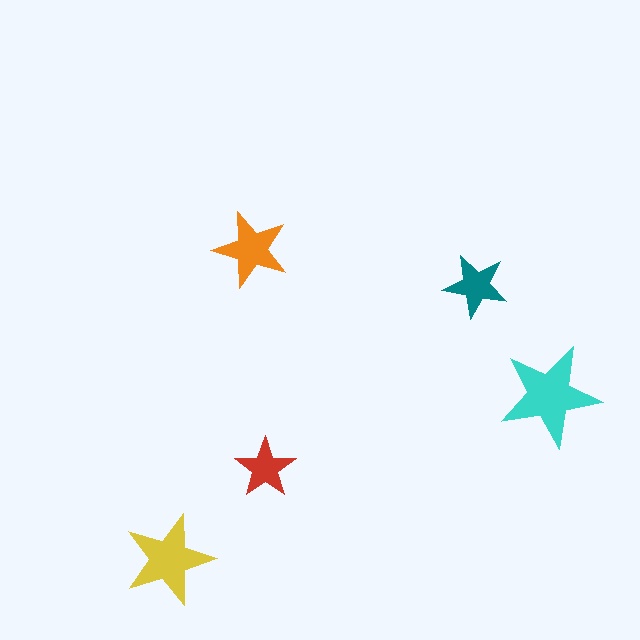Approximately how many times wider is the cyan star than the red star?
About 1.5 times wider.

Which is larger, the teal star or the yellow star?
The yellow one.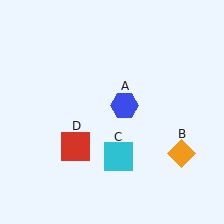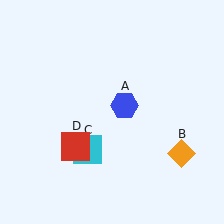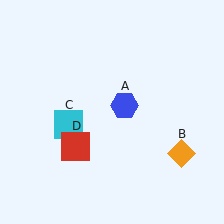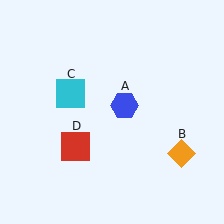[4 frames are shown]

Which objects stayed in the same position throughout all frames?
Blue hexagon (object A) and orange diamond (object B) and red square (object D) remained stationary.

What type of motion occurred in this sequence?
The cyan square (object C) rotated clockwise around the center of the scene.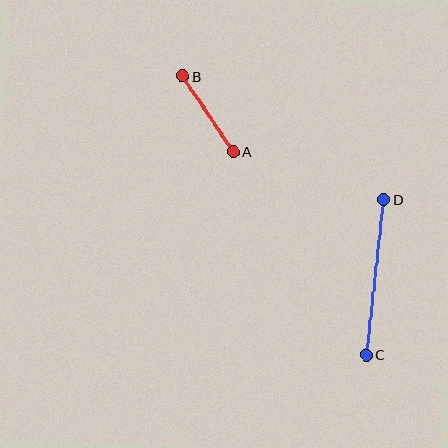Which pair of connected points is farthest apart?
Points C and D are farthest apart.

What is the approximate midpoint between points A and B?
The midpoint is at approximately (208, 114) pixels.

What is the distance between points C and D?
The distance is approximately 156 pixels.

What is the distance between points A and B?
The distance is approximately 91 pixels.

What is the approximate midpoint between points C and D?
The midpoint is at approximately (375, 277) pixels.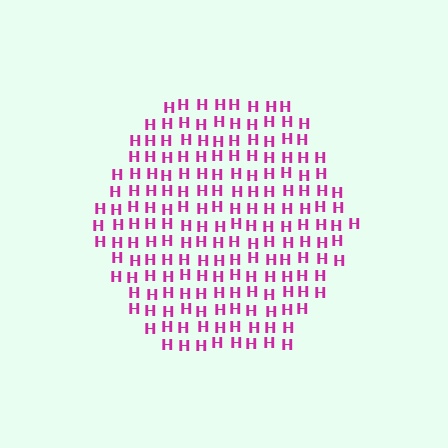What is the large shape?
The large shape is a hexagon.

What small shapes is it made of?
It is made of small letter H's.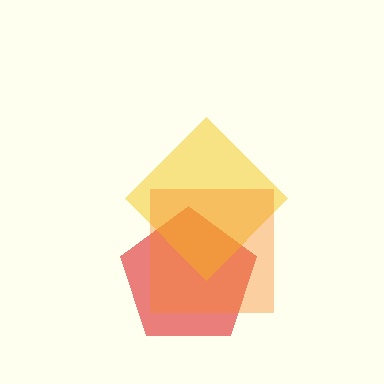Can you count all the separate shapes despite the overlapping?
Yes, there are 3 separate shapes.